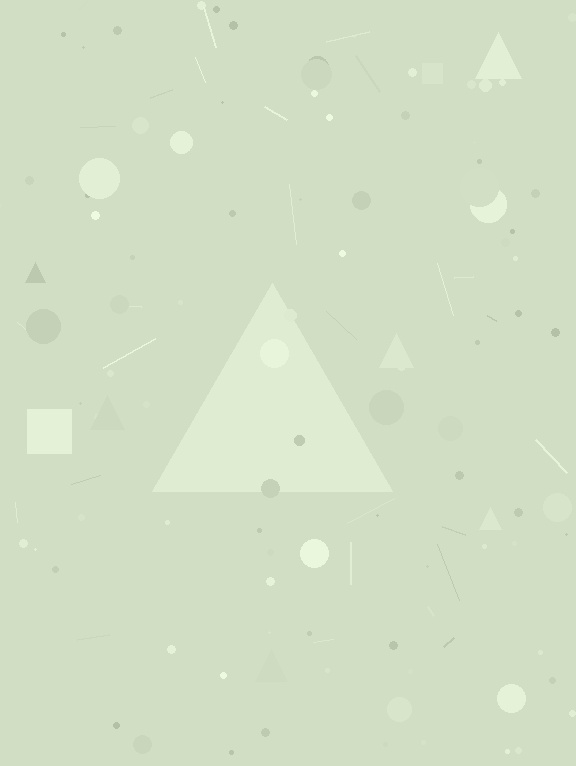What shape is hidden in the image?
A triangle is hidden in the image.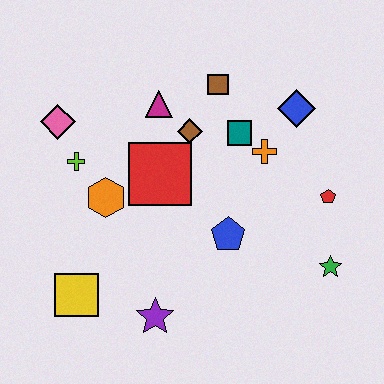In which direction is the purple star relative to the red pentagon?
The purple star is to the left of the red pentagon.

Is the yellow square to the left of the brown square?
Yes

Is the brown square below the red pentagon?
No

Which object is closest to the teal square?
The orange cross is closest to the teal square.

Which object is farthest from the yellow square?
The blue diamond is farthest from the yellow square.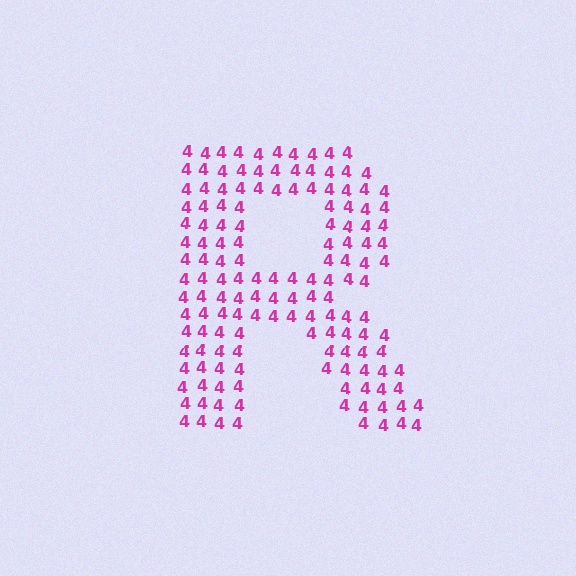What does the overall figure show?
The overall figure shows the letter R.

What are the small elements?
The small elements are digit 4's.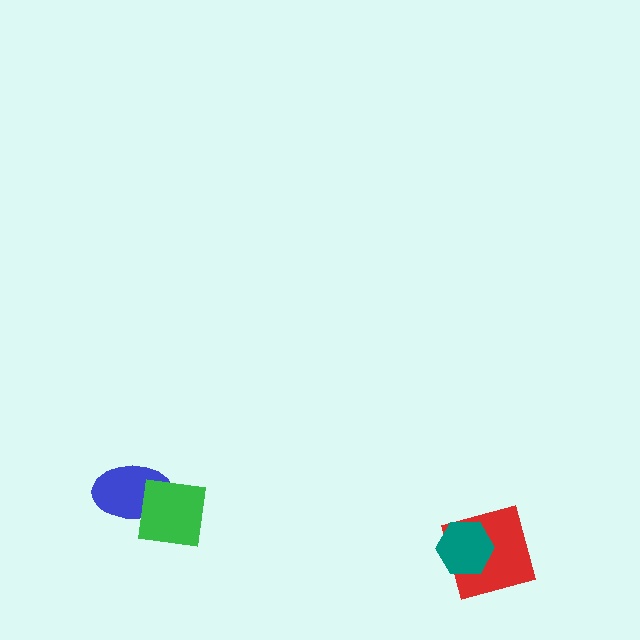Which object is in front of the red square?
The teal hexagon is in front of the red square.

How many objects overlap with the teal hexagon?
1 object overlaps with the teal hexagon.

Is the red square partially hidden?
Yes, it is partially covered by another shape.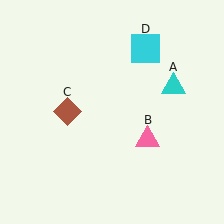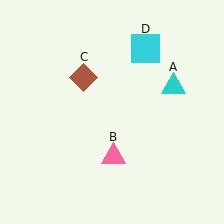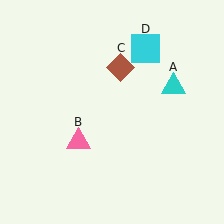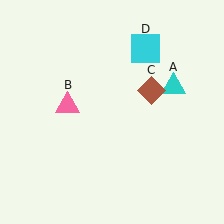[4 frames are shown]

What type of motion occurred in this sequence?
The pink triangle (object B), brown diamond (object C) rotated clockwise around the center of the scene.